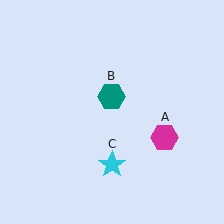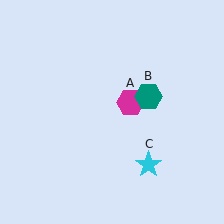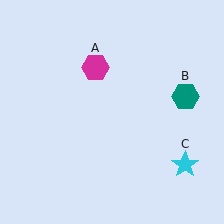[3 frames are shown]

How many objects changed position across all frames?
3 objects changed position: magenta hexagon (object A), teal hexagon (object B), cyan star (object C).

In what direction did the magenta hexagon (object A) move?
The magenta hexagon (object A) moved up and to the left.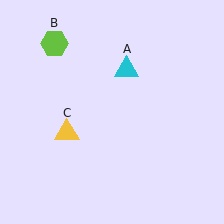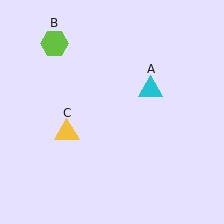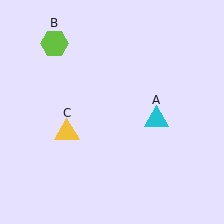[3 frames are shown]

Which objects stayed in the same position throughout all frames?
Lime hexagon (object B) and yellow triangle (object C) remained stationary.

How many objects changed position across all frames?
1 object changed position: cyan triangle (object A).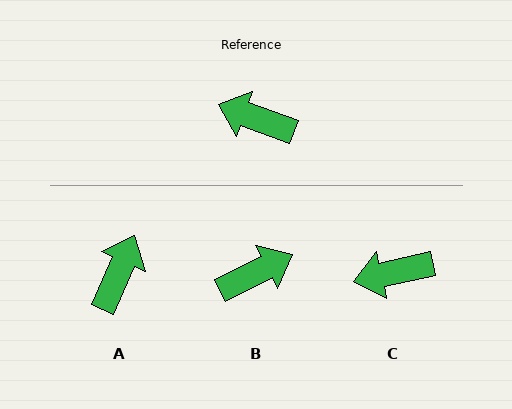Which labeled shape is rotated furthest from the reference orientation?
B, about 133 degrees away.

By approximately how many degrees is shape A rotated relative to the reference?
Approximately 93 degrees clockwise.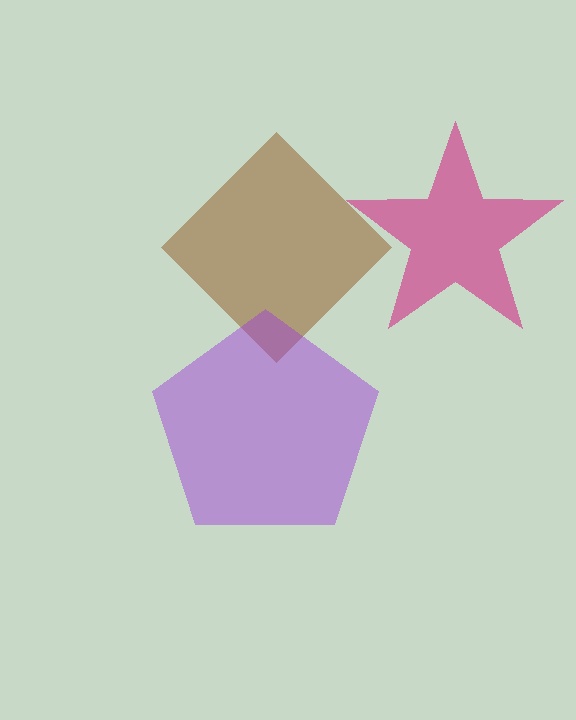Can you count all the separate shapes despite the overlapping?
Yes, there are 3 separate shapes.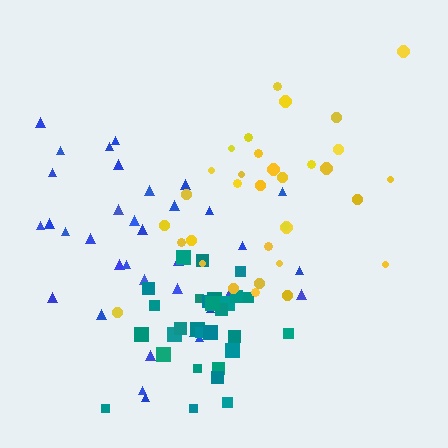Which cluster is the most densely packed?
Teal.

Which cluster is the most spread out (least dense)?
Yellow.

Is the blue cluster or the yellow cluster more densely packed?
Blue.